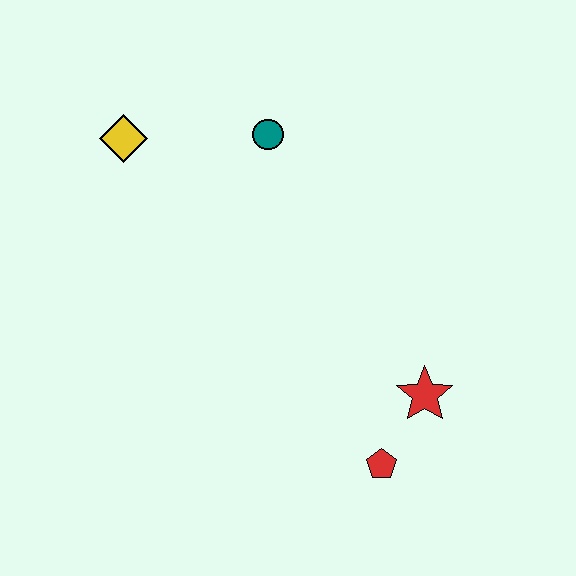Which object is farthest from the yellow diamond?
The red pentagon is farthest from the yellow diamond.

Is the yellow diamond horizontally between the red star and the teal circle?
No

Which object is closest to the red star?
The red pentagon is closest to the red star.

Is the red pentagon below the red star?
Yes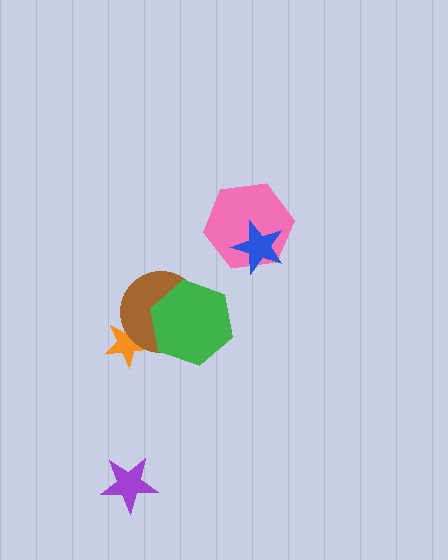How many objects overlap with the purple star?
0 objects overlap with the purple star.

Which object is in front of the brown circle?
The green hexagon is in front of the brown circle.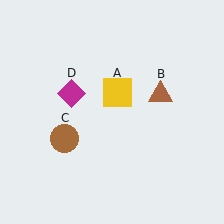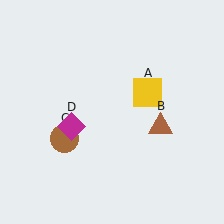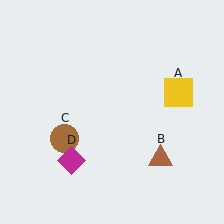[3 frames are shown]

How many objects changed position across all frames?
3 objects changed position: yellow square (object A), brown triangle (object B), magenta diamond (object D).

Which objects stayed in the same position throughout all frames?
Brown circle (object C) remained stationary.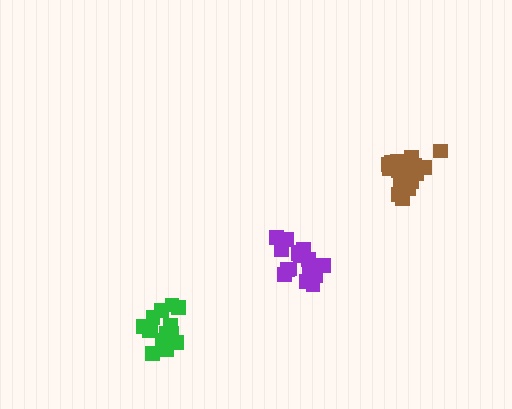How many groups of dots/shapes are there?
There are 3 groups.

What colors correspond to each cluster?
The clusters are colored: purple, brown, green.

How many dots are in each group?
Group 1: 17 dots, Group 2: 20 dots, Group 3: 16 dots (53 total).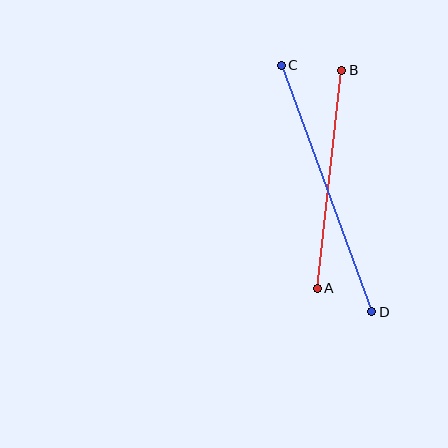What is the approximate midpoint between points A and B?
The midpoint is at approximately (329, 179) pixels.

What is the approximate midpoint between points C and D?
The midpoint is at approximately (327, 189) pixels.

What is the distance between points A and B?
The distance is approximately 219 pixels.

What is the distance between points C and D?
The distance is approximately 262 pixels.